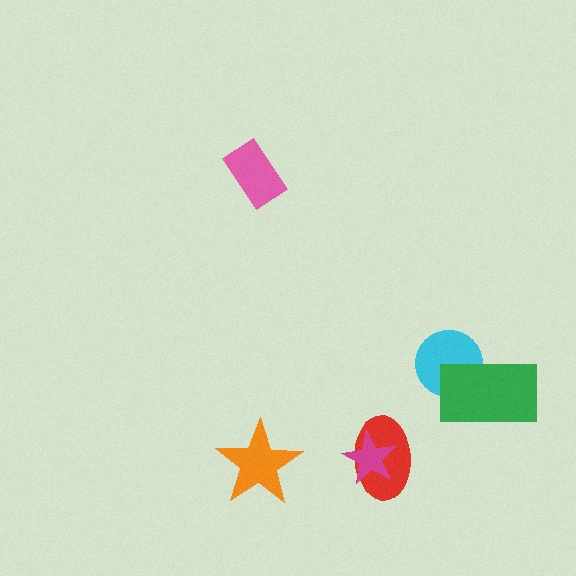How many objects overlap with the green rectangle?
1 object overlaps with the green rectangle.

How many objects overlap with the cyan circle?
1 object overlaps with the cyan circle.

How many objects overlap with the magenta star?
1 object overlaps with the magenta star.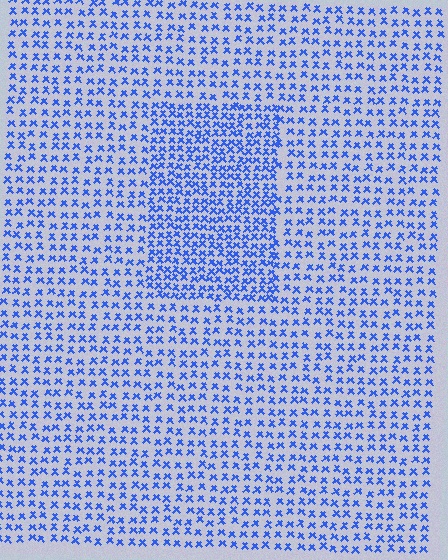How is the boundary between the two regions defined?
The boundary is defined by a change in element density (approximately 1.7x ratio). All elements are the same color, size, and shape.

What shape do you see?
I see a rectangle.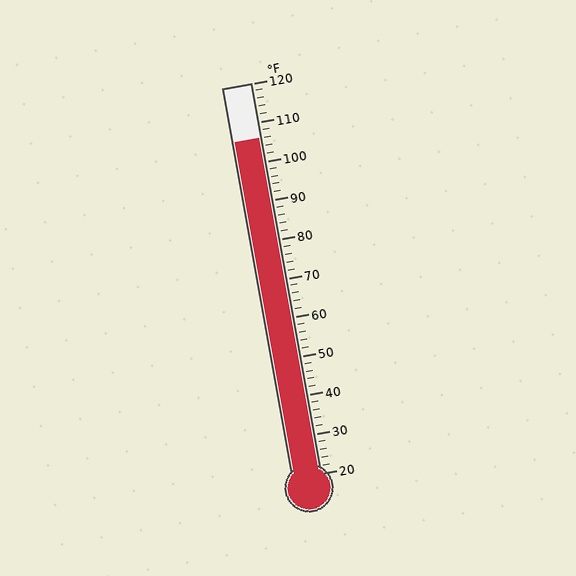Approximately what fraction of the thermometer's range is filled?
The thermometer is filled to approximately 85% of its range.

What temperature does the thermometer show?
The thermometer shows approximately 106°F.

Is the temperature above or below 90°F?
The temperature is above 90°F.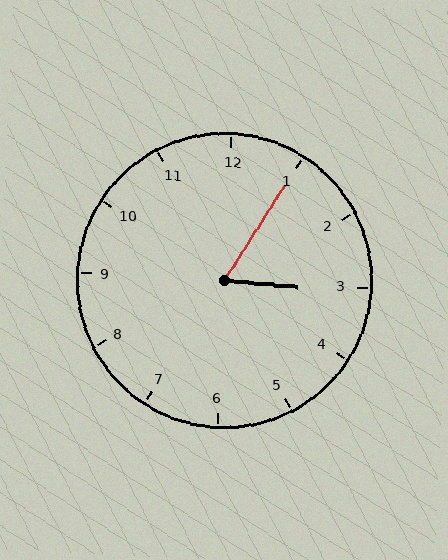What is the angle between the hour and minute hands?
Approximately 62 degrees.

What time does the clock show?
3:05.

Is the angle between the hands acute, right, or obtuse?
It is acute.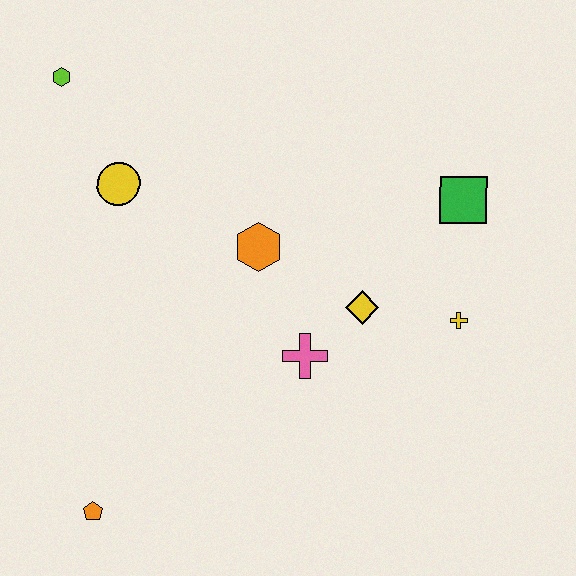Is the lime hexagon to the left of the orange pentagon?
Yes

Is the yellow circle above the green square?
Yes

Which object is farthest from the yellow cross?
The lime hexagon is farthest from the yellow cross.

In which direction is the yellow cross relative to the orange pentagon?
The yellow cross is to the right of the orange pentagon.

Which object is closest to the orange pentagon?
The pink cross is closest to the orange pentagon.